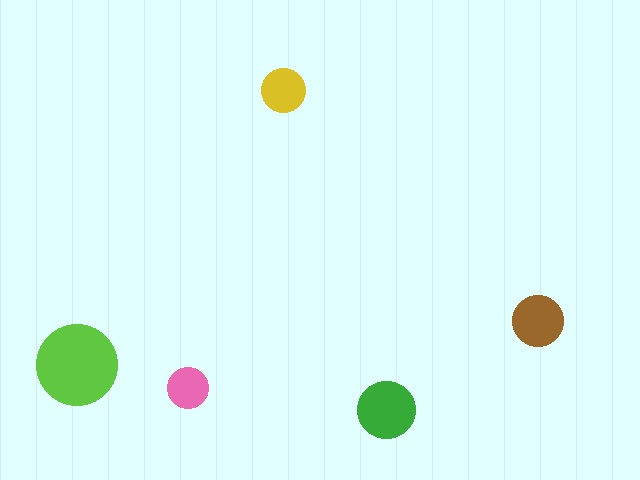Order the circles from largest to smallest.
the lime one, the green one, the brown one, the yellow one, the pink one.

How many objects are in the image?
There are 5 objects in the image.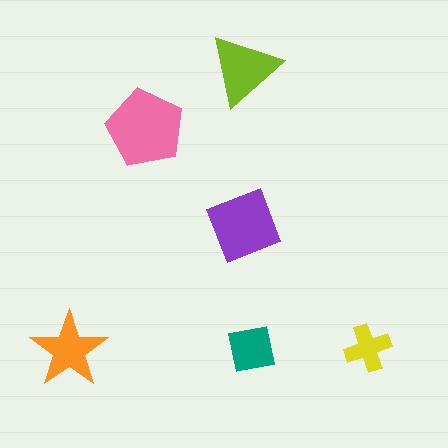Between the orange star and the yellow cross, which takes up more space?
The orange star.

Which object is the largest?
The pink pentagon.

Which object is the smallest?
The yellow cross.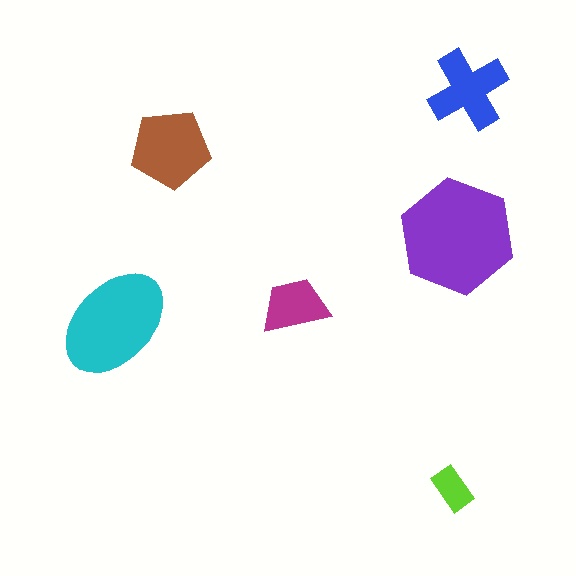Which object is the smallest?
The lime rectangle.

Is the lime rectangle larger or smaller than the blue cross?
Smaller.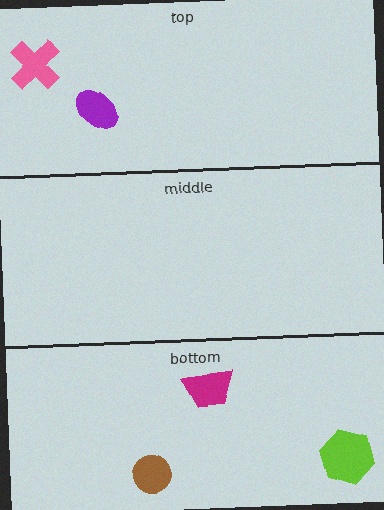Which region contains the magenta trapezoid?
The bottom region.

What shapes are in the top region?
The purple ellipse, the pink cross.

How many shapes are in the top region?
2.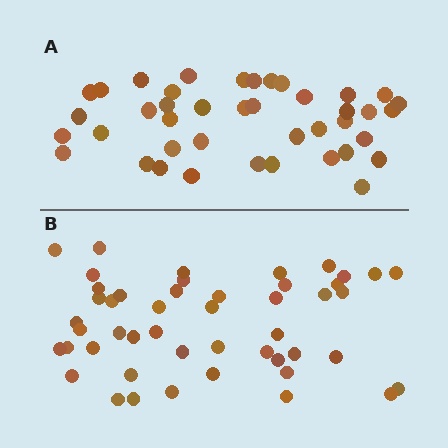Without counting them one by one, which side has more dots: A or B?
Region B (the bottom region) has more dots.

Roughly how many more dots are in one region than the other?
Region B has roughly 8 or so more dots than region A.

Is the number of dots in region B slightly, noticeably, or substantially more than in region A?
Region B has only slightly more — the two regions are fairly close. The ratio is roughly 1.2 to 1.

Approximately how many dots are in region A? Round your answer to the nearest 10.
About 40 dots. (The exact count is 41, which rounds to 40.)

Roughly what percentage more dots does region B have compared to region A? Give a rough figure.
About 15% more.